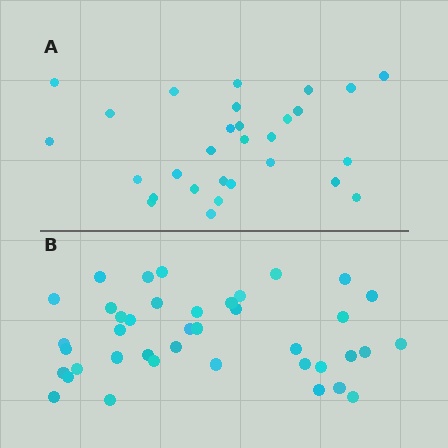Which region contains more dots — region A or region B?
Region B (the bottom region) has more dots.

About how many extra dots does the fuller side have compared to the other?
Region B has roughly 12 or so more dots than region A.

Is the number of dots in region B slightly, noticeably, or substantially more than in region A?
Region B has noticeably more, but not dramatically so. The ratio is roughly 1.4 to 1.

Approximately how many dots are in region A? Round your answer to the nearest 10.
About 30 dots. (The exact count is 29, which rounds to 30.)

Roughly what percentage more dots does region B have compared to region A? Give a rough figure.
About 40% more.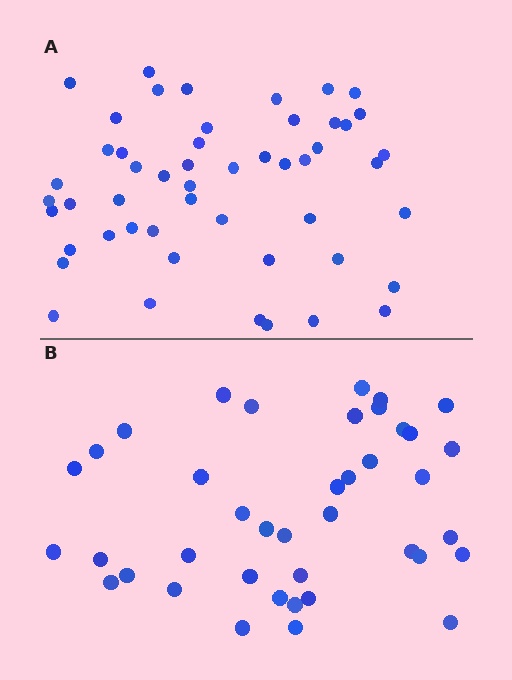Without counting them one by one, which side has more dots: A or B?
Region A (the top region) has more dots.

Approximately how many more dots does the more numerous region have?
Region A has roughly 12 or so more dots than region B.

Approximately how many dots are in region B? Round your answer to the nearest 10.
About 40 dots.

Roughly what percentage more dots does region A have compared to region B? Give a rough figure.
About 30% more.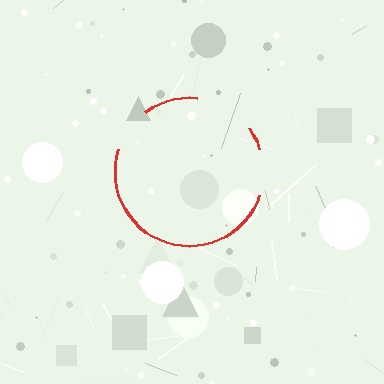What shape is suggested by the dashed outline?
The dashed outline suggests a circle.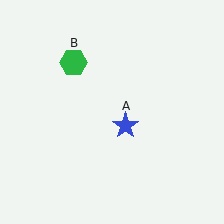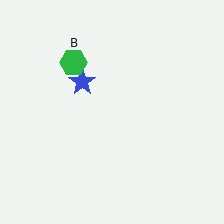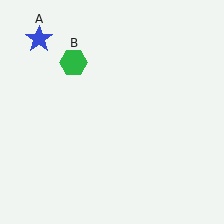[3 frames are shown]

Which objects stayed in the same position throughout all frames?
Green hexagon (object B) remained stationary.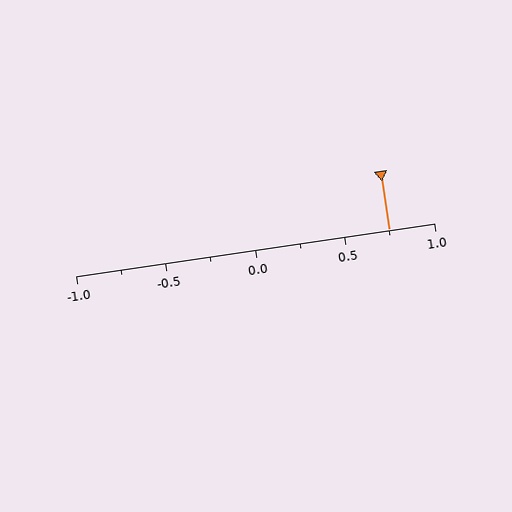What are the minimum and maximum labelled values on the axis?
The axis runs from -1.0 to 1.0.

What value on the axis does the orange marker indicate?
The marker indicates approximately 0.75.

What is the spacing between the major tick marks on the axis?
The major ticks are spaced 0.5 apart.